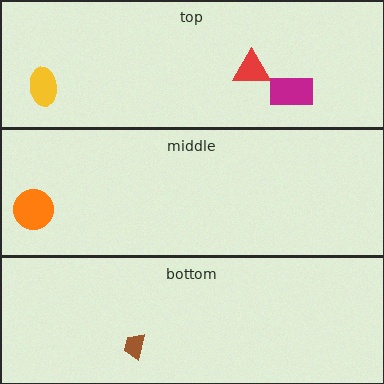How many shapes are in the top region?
3.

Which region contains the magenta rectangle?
The top region.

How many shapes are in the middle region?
1.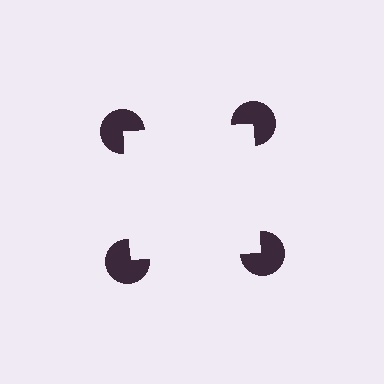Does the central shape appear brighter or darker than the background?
It typically appears slightly brighter than the background, even though no actual brightness change is drawn.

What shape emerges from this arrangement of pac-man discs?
An illusory square — its edges are inferred from the aligned wedge cuts in the pac-man discs, not physically drawn.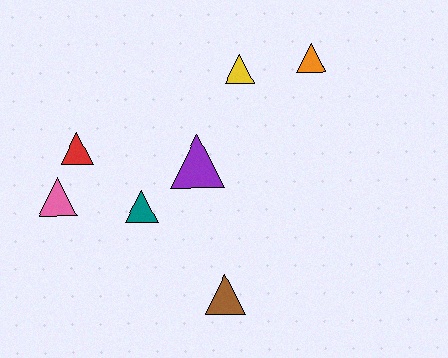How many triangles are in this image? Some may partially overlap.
There are 7 triangles.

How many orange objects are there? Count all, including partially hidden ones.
There is 1 orange object.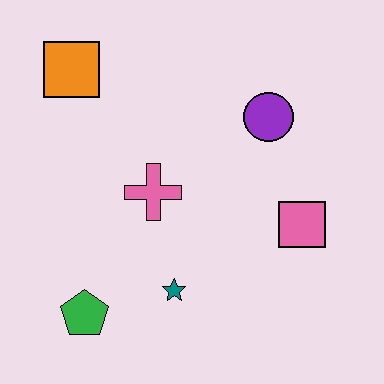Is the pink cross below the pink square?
No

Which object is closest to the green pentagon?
The teal star is closest to the green pentagon.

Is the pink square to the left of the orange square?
No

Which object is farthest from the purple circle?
The green pentagon is farthest from the purple circle.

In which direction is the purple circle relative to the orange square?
The purple circle is to the right of the orange square.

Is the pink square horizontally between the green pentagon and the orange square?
No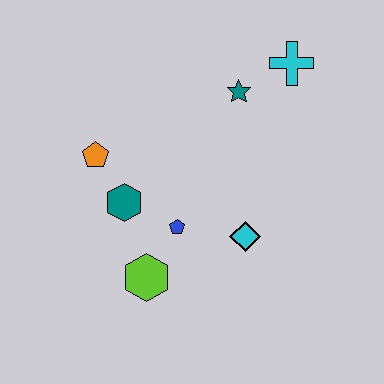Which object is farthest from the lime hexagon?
The cyan cross is farthest from the lime hexagon.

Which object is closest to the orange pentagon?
The teal hexagon is closest to the orange pentagon.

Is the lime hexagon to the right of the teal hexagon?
Yes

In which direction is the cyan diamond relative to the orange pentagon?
The cyan diamond is to the right of the orange pentagon.